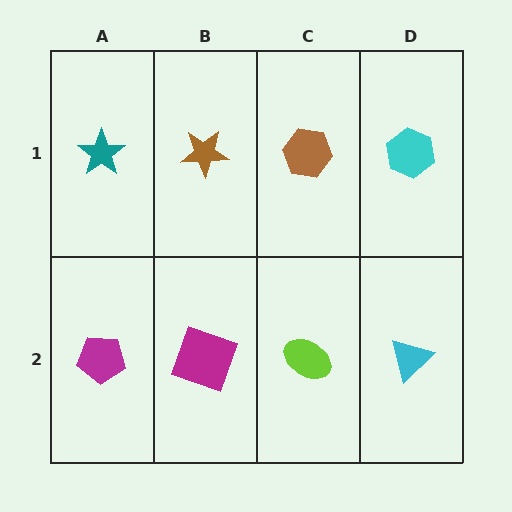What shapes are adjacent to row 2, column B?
A brown star (row 1, column B), a magenta pentagon (row 2, column A), a lime ellipse (row 2, column C).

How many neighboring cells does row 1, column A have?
2.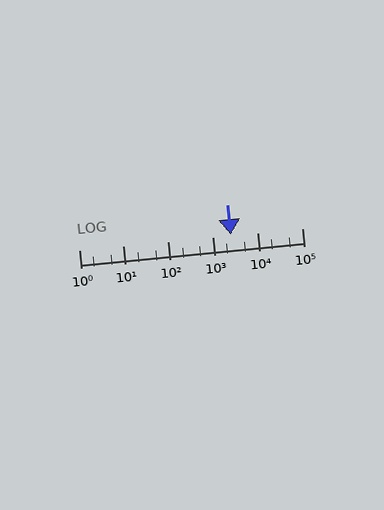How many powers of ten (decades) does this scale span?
The scale spans 5 decades, from 1 to 100000.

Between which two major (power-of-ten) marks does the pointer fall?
The pointer is between 1000 and 10000.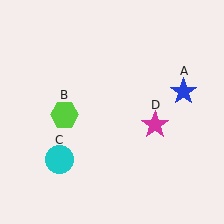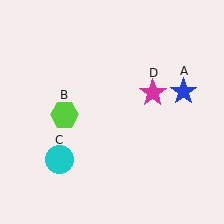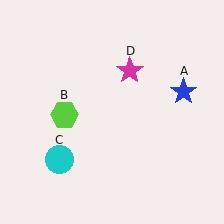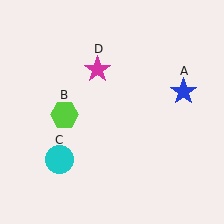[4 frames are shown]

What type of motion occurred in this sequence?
The magenta star (object D) rotated counterclockwise around the center of the scene.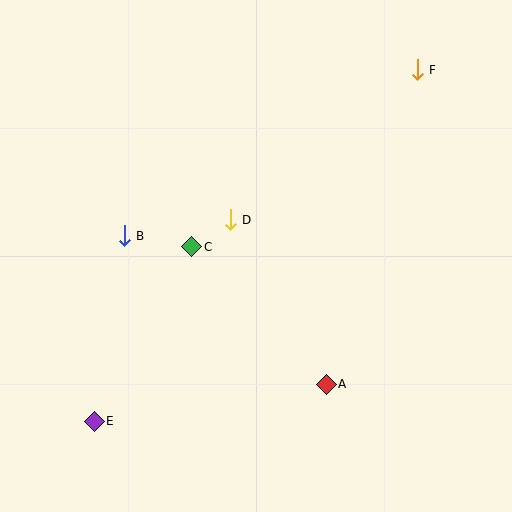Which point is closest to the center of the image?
Point D at (230, 220) is closest to the center.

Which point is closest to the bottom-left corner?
Point E is closest to the bottom-left corner.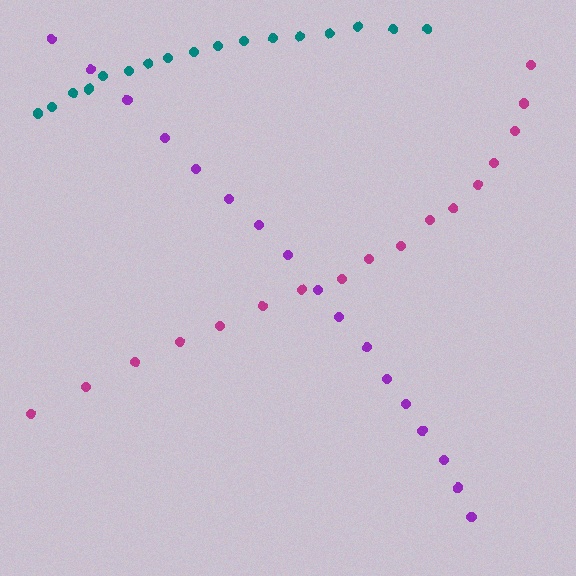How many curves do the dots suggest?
There are 3 distinct paths.